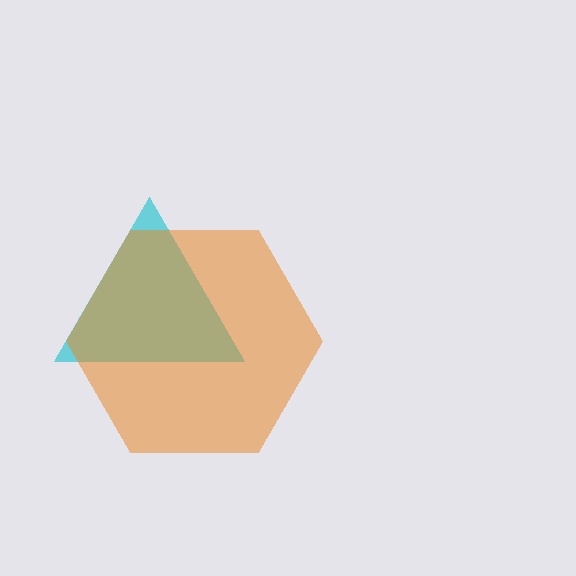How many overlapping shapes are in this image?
There are 2 overlapping shapes in the image.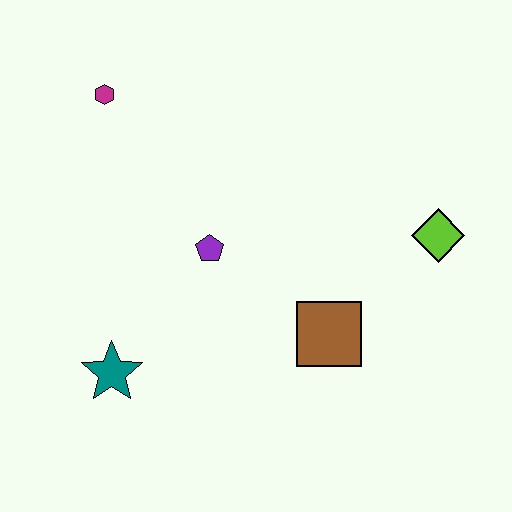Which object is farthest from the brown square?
The magenta hexagon is farthest from the brown square.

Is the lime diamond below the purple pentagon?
No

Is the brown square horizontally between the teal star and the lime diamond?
Yes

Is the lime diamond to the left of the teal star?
No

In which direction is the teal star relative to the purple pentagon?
The teal star is below the purple pentagon.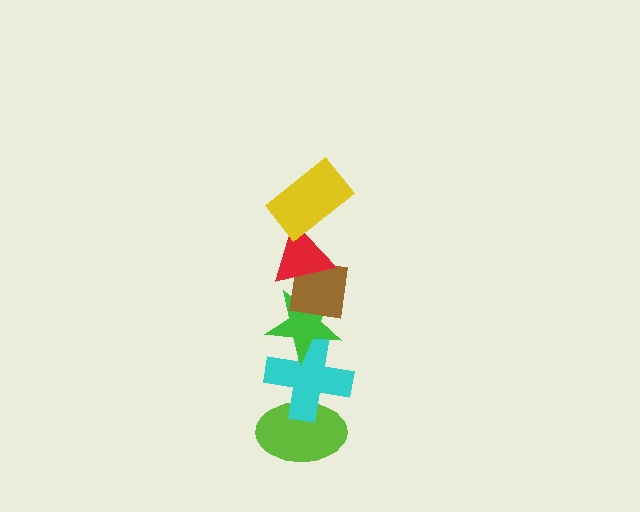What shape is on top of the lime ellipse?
The cyan cross is on top of the lime ellipse.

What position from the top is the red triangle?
The red triangle is 2nd from the top.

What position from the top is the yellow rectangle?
The yellow rectangle is 1st from the top.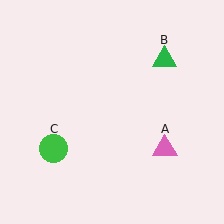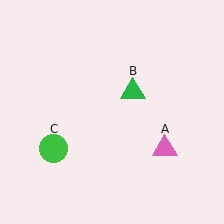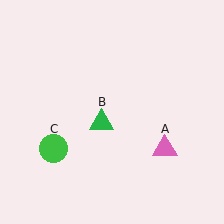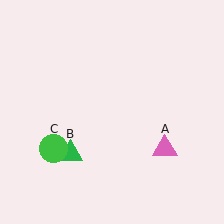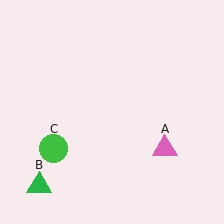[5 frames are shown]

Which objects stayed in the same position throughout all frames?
Pink triangle (object A) and green circle (object C) remained stationary.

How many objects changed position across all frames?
1 object changed position: green triangle (object B).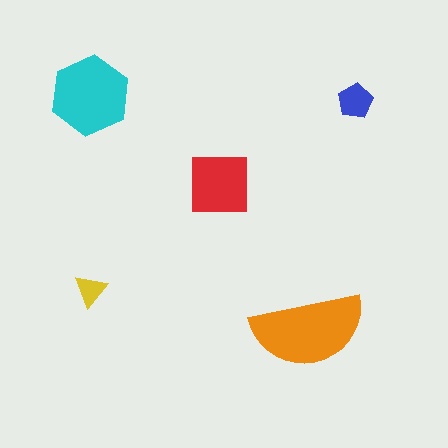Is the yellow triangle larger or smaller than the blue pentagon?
Smaller.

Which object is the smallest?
The yellow triangle.